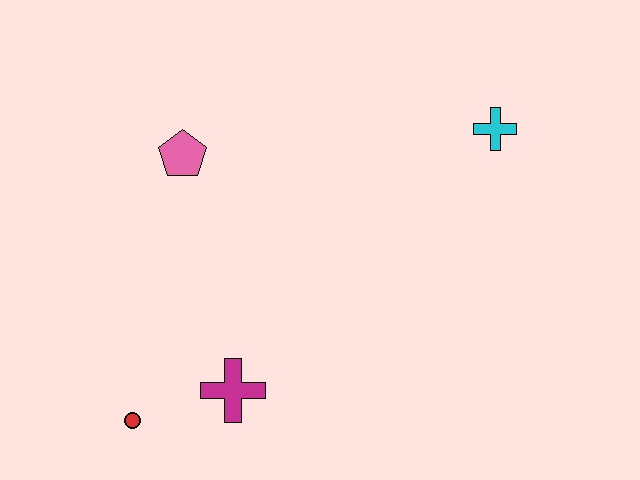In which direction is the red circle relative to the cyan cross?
The red circle is to the left of the cyan cross.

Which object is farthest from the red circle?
The cyan cross is farthest from the red circle.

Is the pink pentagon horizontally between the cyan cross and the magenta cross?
No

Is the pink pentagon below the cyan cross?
Yes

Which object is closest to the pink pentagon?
The magenta cross is closest to the pink pentagon.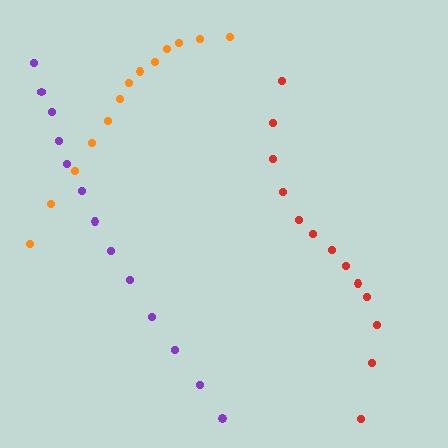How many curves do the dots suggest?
There are 3 distinct paths.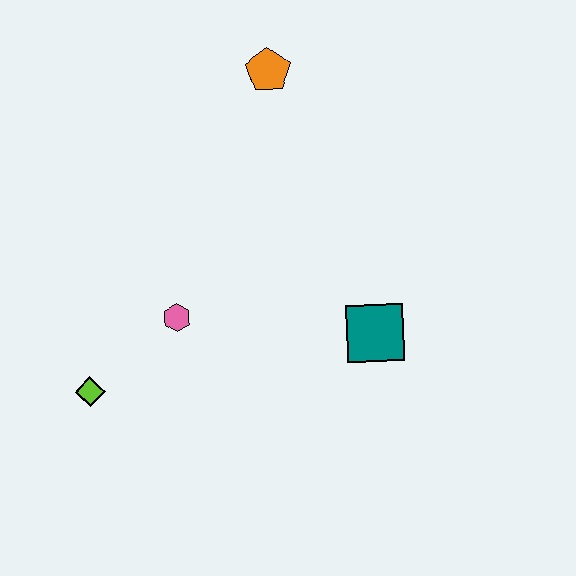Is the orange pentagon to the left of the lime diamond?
No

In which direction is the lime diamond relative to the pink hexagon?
The lime diamond is to the left of the pink hexagon.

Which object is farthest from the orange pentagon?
The lime diamond is farthest from the orange pentagon.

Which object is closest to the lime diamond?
The pink hexagon is closest to the lime diamond.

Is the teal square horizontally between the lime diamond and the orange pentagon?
No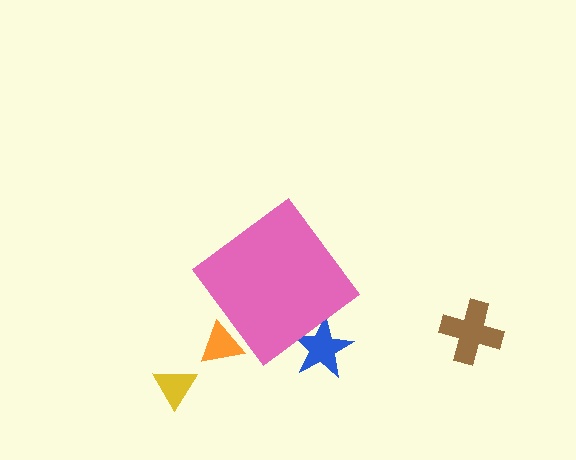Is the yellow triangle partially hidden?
No, the yellow triangle is fully visible.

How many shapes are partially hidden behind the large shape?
2 shapes are partially hidden.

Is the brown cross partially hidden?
No, the brown cross is fully visible.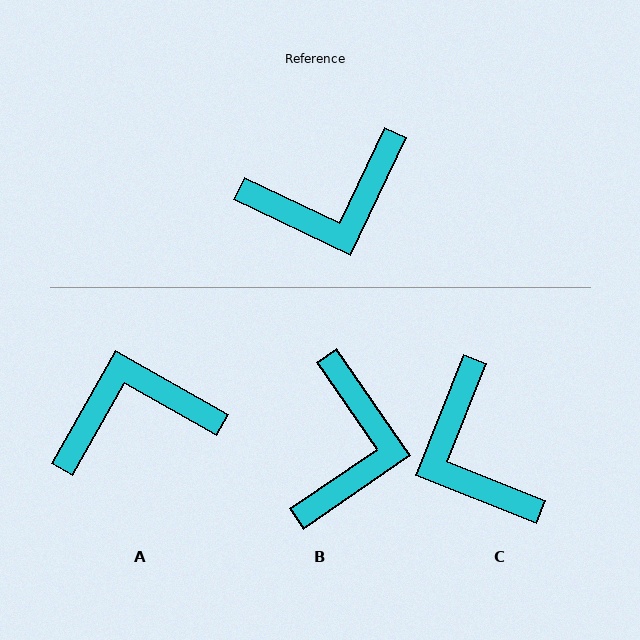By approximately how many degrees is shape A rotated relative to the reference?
Approximately 176 degrees counter-clockwise.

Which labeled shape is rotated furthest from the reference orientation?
A, about 176 degrees away.